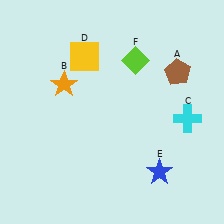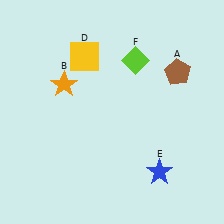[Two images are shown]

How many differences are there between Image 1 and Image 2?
There is 1 difference between the two images.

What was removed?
The cyan cross (C) was removed in Image 2.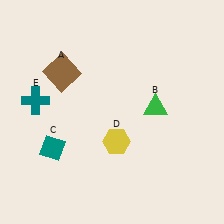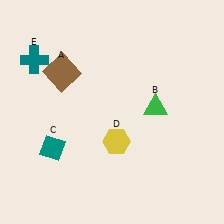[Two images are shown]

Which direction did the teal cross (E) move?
The teal cross (E) moved up.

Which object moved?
The teal cross (E) moved up.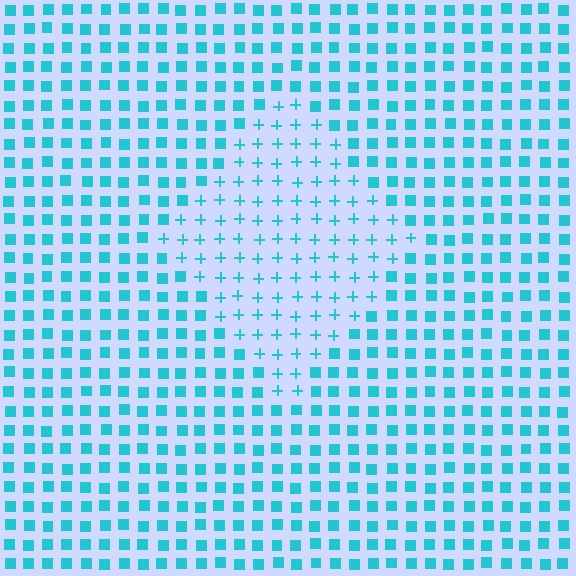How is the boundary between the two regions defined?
The boundary is defined by a change in element shape: plus signs inside vs. squares outside. All elements share the same color and spacing.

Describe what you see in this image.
The image is filled with small cyan elements arranged in a uniform grid. A diamond-shaped region contains plus signs, while the surrounding area contains squares. The boundary is defined purely by the change in element shape.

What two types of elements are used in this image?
The image uses plus signs inside the diamond region and squares outside it.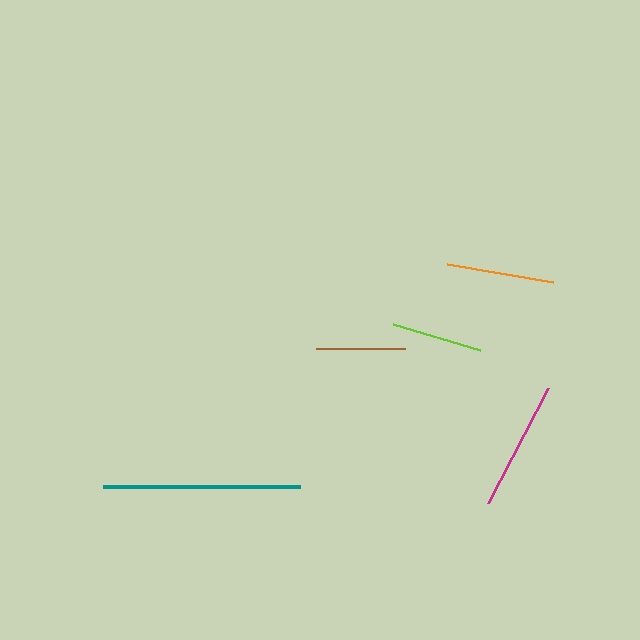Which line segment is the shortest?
The brown line is the shortest at approximately 89 pixels.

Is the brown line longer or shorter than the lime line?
The lime line is longer than the brown line.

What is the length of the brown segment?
The brown segment is approximately 89 pixels long.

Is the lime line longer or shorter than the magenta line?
The magenta line is longer than the lime line.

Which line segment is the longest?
The teal line is the longest at approximately 197 pixels.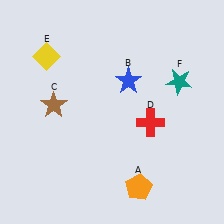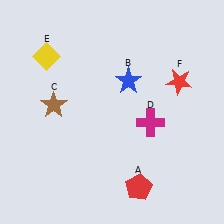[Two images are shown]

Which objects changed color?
A changed from orange to red. D changed from red to magenta. F changed from teal to red.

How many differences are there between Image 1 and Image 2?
There are 3 differences between the two images.